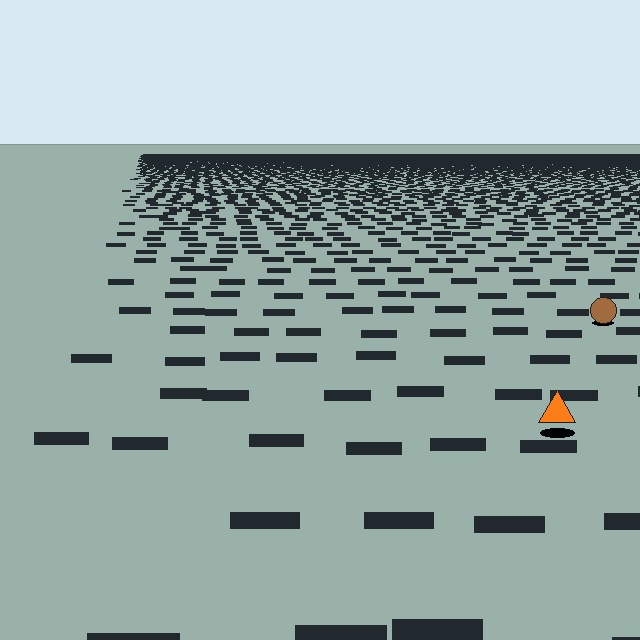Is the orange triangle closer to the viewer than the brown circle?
Yes. The orange triangle is closer — you can tell from the texture gradient: the ground texture is coarser near it.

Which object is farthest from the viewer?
The brown circle is farthest from the viewer. It appears smaller and the ground texture around it is denser.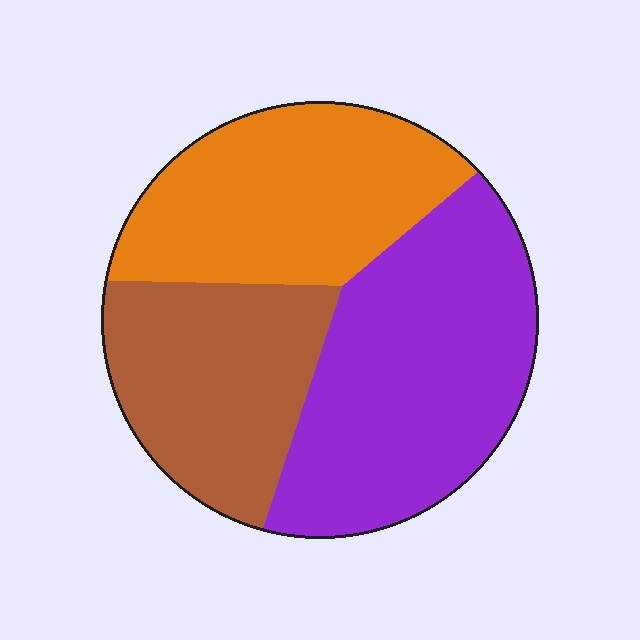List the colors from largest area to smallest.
From largest to smallest: purple, orange, brown.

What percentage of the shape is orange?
Orange covers around 30% of the shape.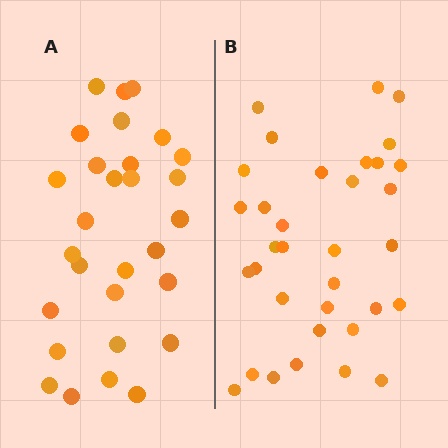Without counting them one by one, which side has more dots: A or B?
Region B (the right region) has more dots.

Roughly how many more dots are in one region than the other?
Region B has about 5 more dots than region A.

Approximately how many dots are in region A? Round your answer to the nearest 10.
About 30 dots. (The exact count is 29, which rounds to 30.)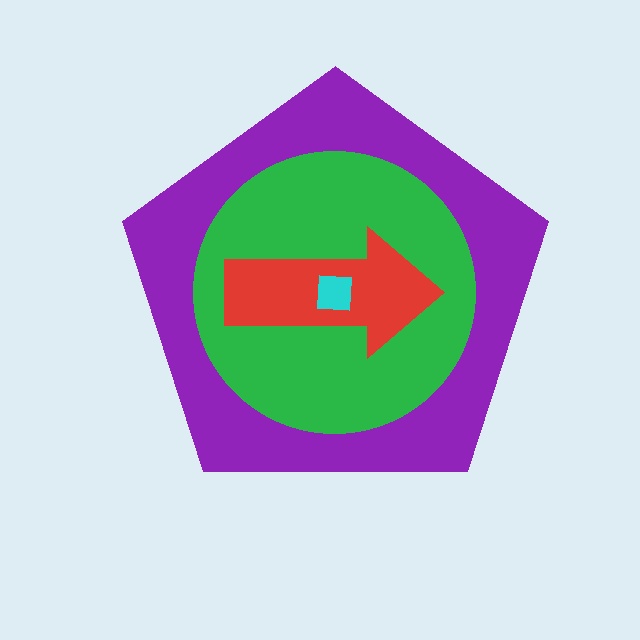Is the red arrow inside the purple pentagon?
Yes.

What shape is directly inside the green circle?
The red arrow.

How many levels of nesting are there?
4.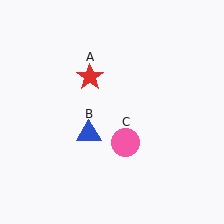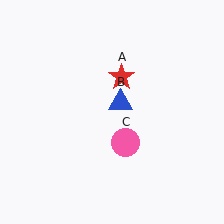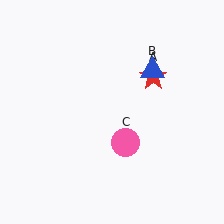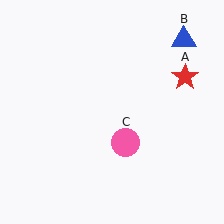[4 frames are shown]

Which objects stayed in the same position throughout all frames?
Pink circle (object C) remained stationary.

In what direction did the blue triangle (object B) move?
The blue triangle (object B) moved up and to the right.